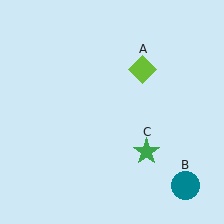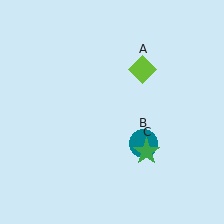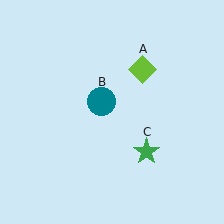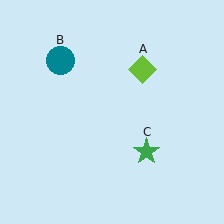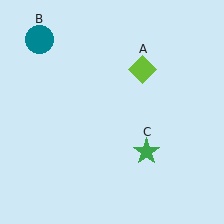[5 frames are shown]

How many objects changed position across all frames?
1 object changed position: teal circle (object B).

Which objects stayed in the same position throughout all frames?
Lime diamond (object A) and green star (object C) remained stationary.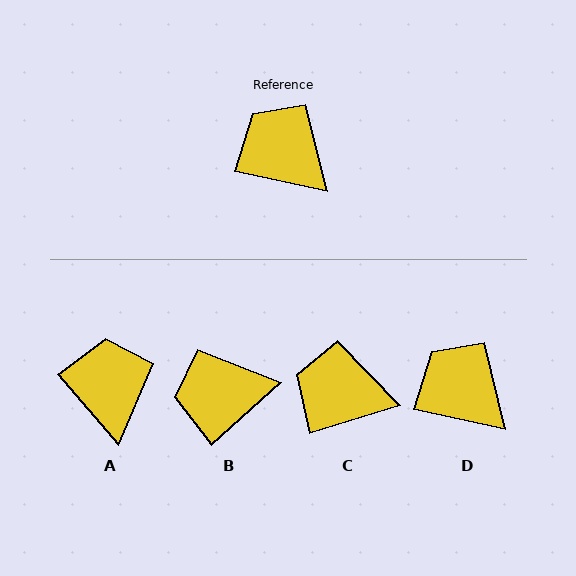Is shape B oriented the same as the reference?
No, it is off by about 55 degrees.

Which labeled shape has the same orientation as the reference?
D.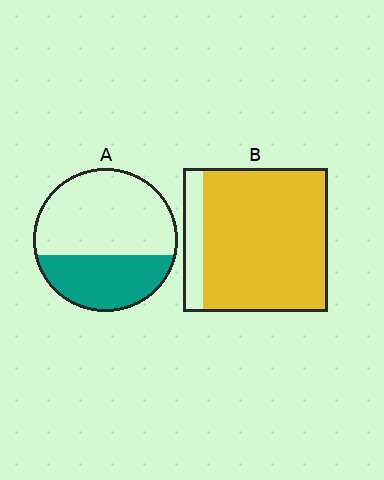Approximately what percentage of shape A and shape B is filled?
A is approximately 35% and B is approximately 85%.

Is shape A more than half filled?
No.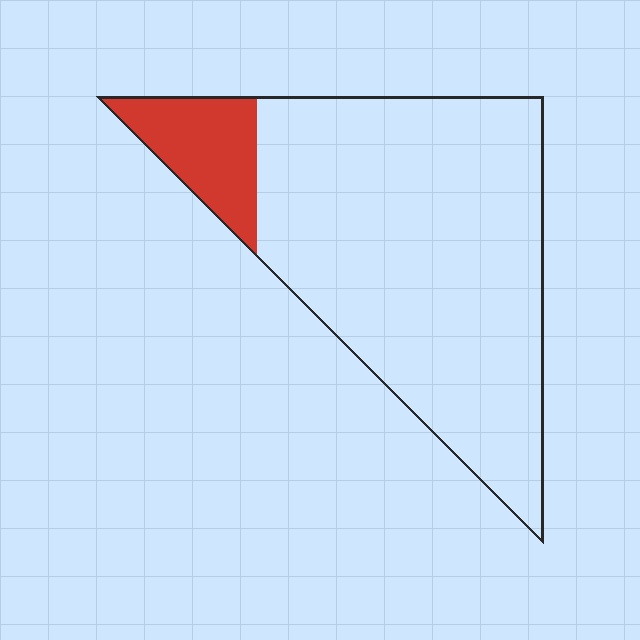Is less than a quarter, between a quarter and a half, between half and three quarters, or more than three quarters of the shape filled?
Less than a quarter.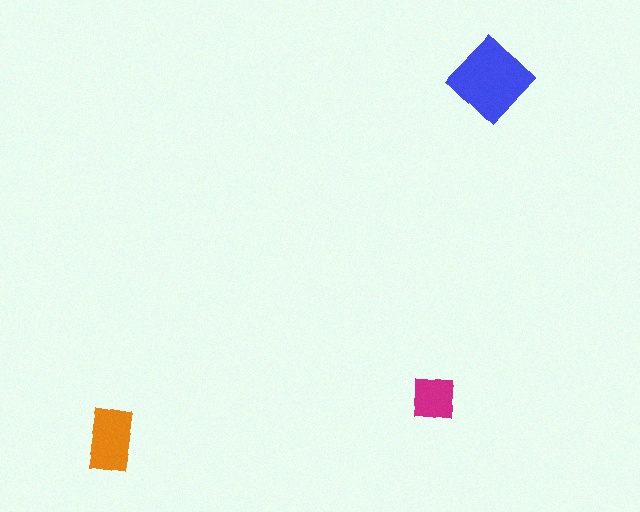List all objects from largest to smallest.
The blue diamond, the orange rectangle, the magenta square.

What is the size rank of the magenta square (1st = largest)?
3rd.